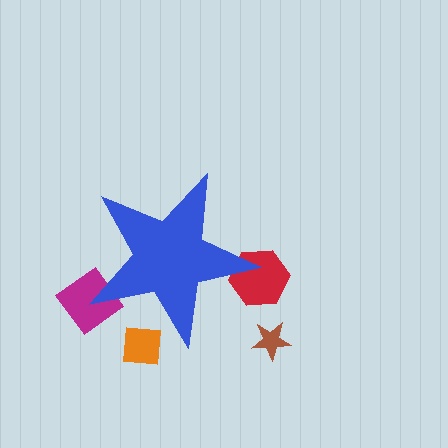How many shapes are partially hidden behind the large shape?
3 shapes are partially hidden.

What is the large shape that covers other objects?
A blue star.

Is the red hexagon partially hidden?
Yes, the red hexagon is partially hidden behind the blue star.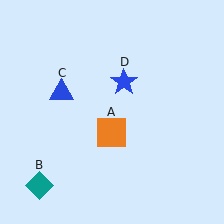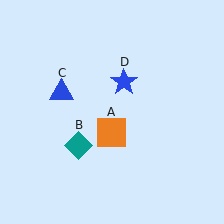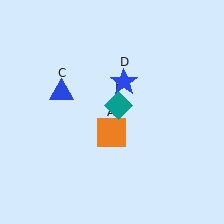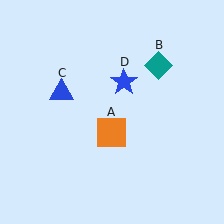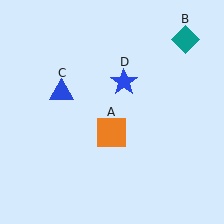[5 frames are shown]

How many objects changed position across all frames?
1 object changed position: teal diamond (object B).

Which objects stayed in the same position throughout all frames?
Orange square (object A) and blue triangle (object C) and blue star (object D) remained stationary.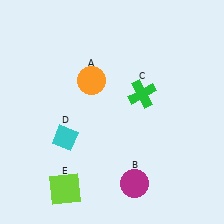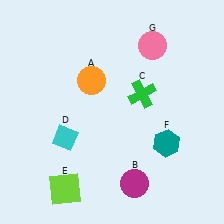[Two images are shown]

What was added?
A teal hexagon (F), a pink circle (G) were added in Image 2.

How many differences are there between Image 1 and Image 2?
There are 2 differences between the two images.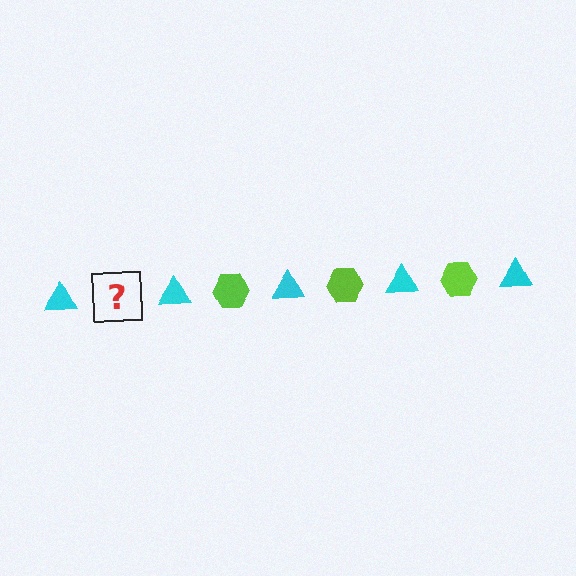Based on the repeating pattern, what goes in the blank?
The blank should be a lime hexagon.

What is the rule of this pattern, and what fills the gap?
The rule is that the pattern alternates between cyan triangle and lime hexagon. The gap should be filled with a lime hexagon.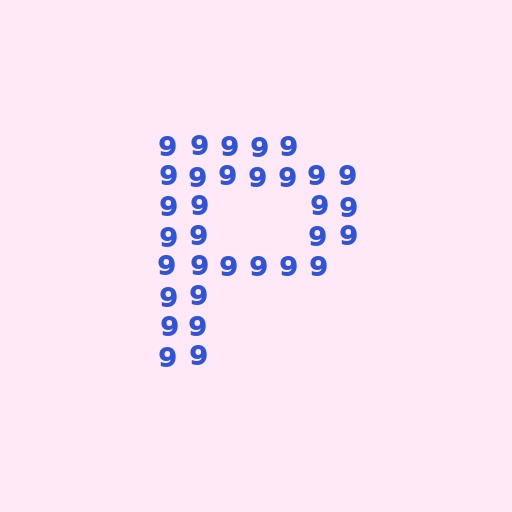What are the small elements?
The small elements are digit 9's.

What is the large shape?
The large shape is the letter P.